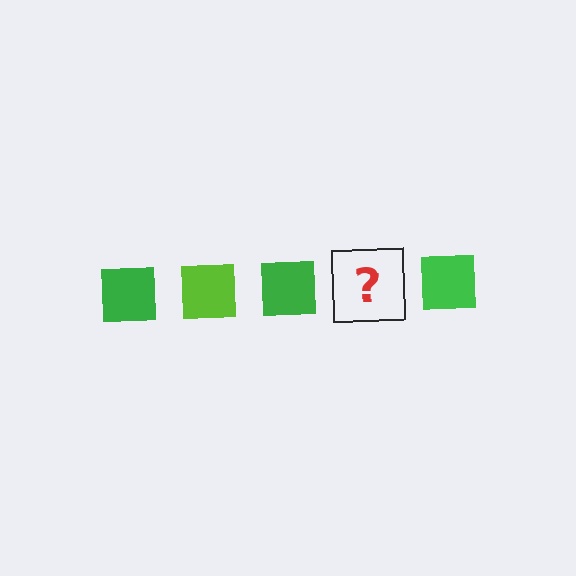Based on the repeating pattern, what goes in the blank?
The blank should be a lime square.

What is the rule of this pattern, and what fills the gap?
The rule is that the pattern cycles through green, lime squares. The gap should be filled with a lime square.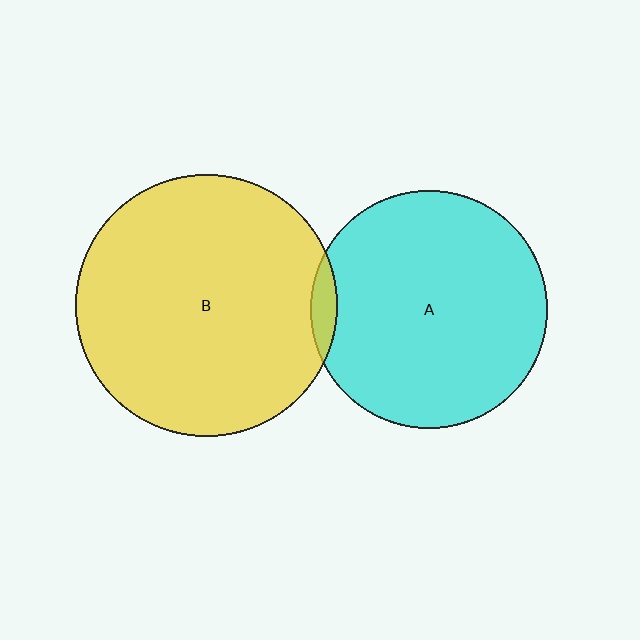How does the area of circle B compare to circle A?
Approximately 1.2 times.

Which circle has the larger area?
Circle B (yellow).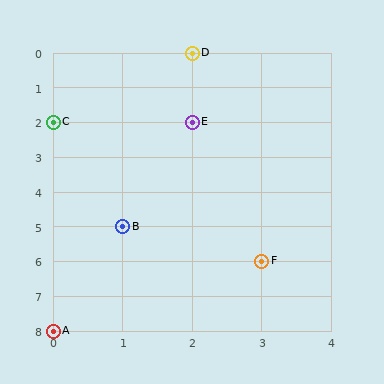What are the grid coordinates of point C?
Point C is at grid coordinates (0, 2).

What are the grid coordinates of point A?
Point A is at grid coordinates (0, 8).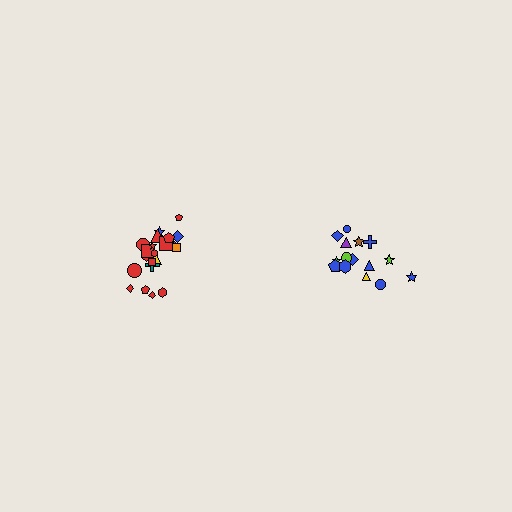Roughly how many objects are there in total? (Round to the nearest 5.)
Roughly 35 objects in total.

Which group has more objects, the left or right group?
The left group.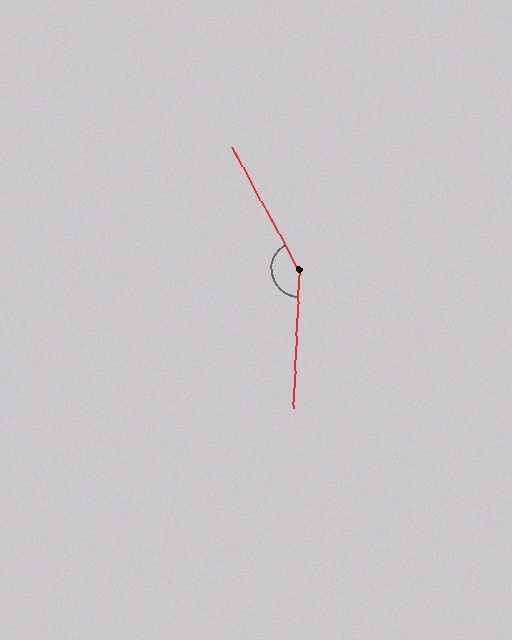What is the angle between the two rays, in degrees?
Approximately 149 degrees.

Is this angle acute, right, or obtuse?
It is obtuse.